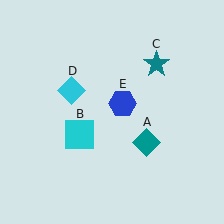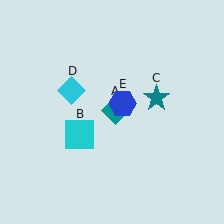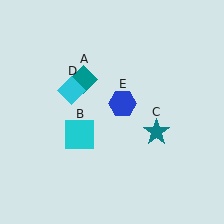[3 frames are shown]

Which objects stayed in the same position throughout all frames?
Cyan square (object B) and cyan diamond (object D) and blue hexagon (object E) remained stationary.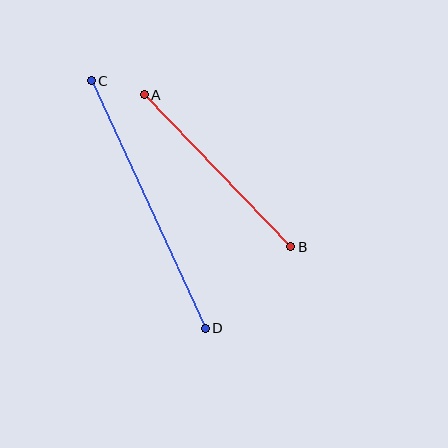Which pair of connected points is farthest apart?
Points C and D are farthest apart.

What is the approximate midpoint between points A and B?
The midpoint is at approximately (218, 171) pixels.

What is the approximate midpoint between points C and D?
The midpoint is at approximately (148, 204) pixels.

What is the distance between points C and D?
The distance is approximately 273 pixels.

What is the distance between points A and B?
The distance is approximately 211 pixels.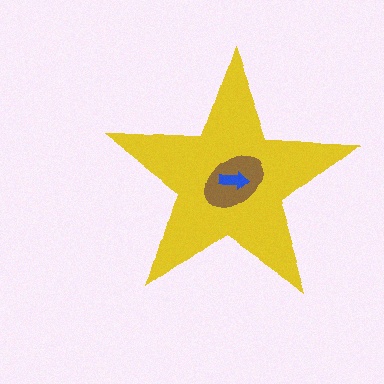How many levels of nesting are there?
3.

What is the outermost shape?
The yellow star.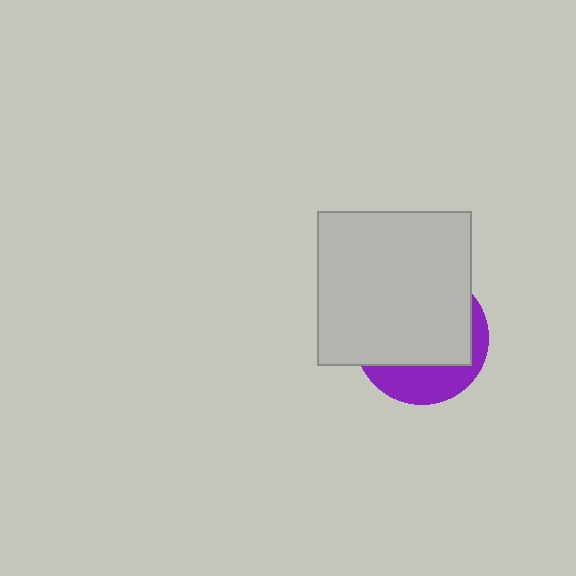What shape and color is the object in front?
The object in front is a light gray square.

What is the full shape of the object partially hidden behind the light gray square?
The partially hidden object is a purple circle.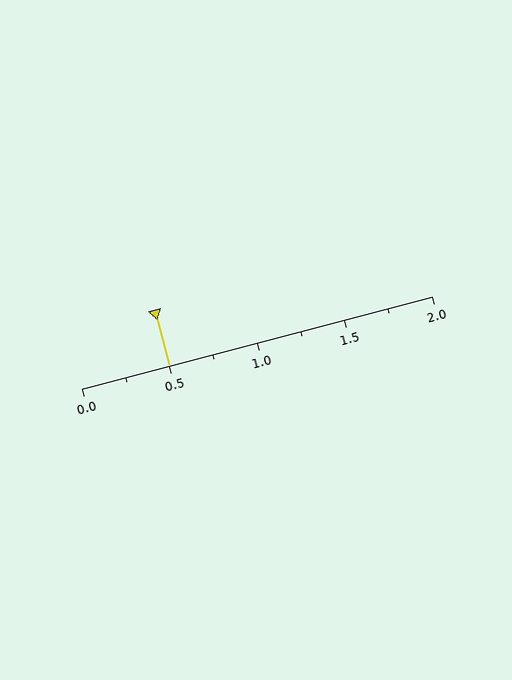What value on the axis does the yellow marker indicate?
The marker indicates approximately 0.5.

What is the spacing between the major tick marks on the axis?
The major ticks are spaced 0.5 apart.